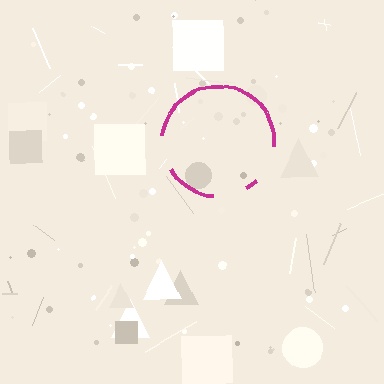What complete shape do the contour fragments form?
The contour fragments form a circle.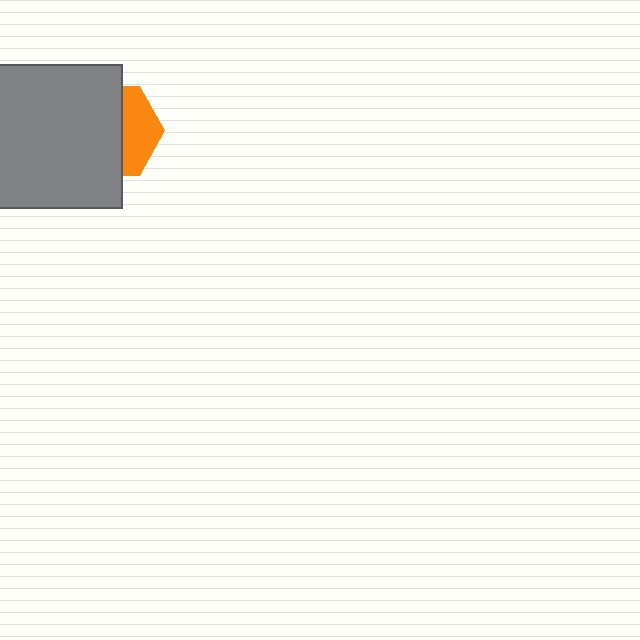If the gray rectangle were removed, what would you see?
You would see the complete orange hexagon.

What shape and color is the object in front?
The object in front is a gray rectangle.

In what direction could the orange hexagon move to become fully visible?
The orange hexagon could move right. That would shift it out from behind the gray rectangle entirely.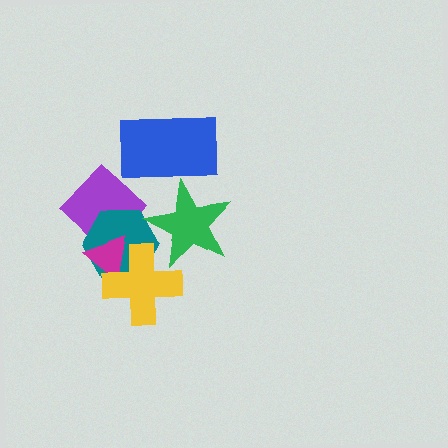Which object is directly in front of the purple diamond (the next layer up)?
The teal hexagon is directly in front of the purple diamond.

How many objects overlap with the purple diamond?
2 objects overlap with the purple diamond.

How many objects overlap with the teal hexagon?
4 objects overlap with the teal hexagon.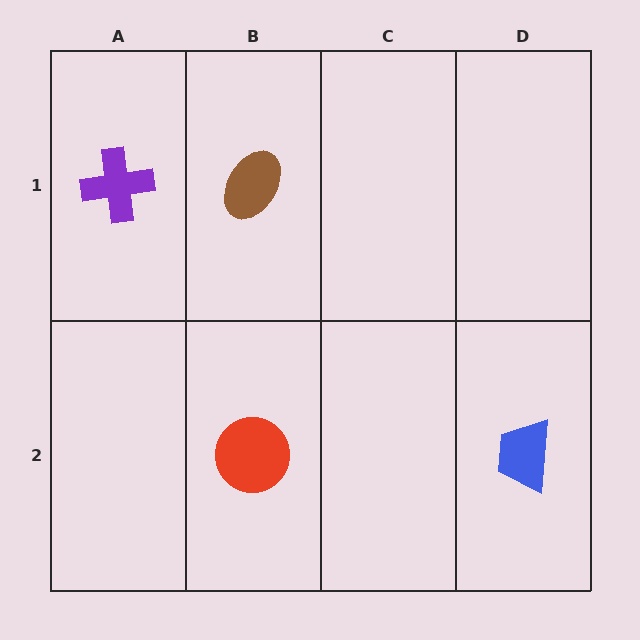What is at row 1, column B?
A brown ellipse.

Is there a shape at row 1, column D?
No, that cell is empty.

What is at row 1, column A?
A purple cross.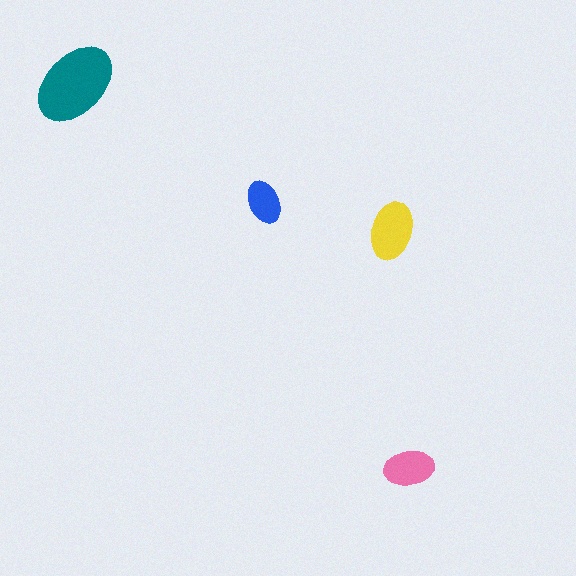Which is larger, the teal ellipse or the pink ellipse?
The teal one.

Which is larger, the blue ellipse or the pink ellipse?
The pink one.